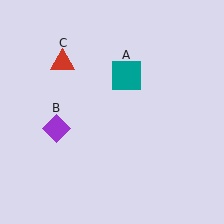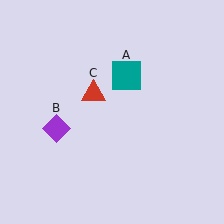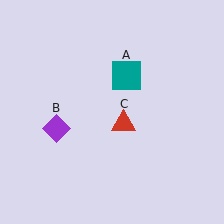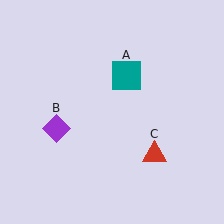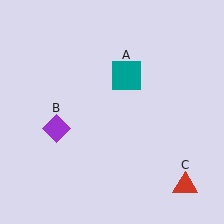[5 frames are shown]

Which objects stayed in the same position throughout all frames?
Teal square (object A) and purple diamond (object B) remained stationary.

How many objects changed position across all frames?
1 object changed position: red triangle (object C).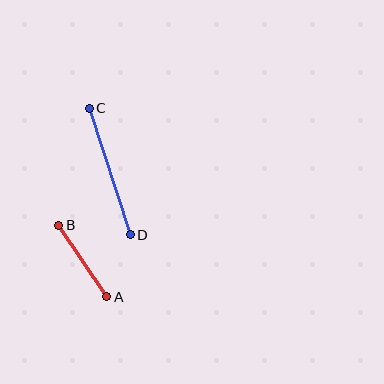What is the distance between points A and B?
The distance is approximately 86 pixels.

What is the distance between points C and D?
The distance is approximately 133 pixels.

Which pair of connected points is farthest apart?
Points C and D are farthest apart.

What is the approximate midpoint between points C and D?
The midpoint is at approximately (110, 172) pixels.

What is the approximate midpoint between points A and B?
The midpoint is at approximately (83, 261) pixels.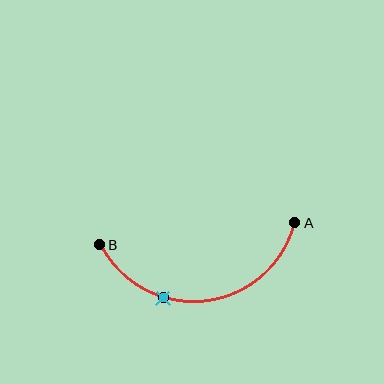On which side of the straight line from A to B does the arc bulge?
The arc bulges below the straight line connecting A and B.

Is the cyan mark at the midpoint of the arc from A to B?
No. The cyan mark lies on the arc but is closer to endpoint B. The arc midpoint would be at the point on the curve equidistant along the arc from both A and B.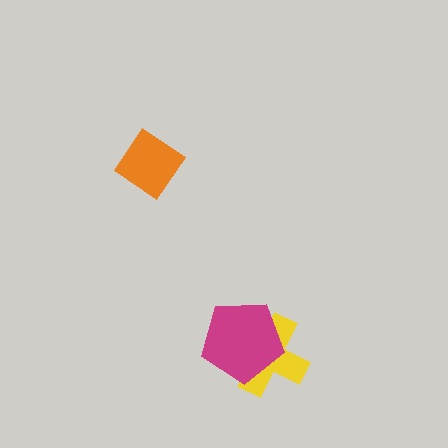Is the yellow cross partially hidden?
Yes, it is partially covered by another shape.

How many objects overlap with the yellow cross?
1 object overlaps with the yellow cross.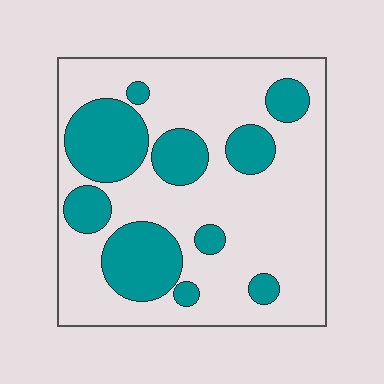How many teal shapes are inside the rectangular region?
10.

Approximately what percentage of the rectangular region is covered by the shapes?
Approximately 30%.